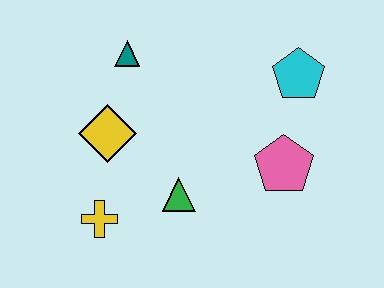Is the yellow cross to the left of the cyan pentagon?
Yes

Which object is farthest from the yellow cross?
The cyan pentagon is farthest from the yellow cross.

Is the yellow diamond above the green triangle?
Yes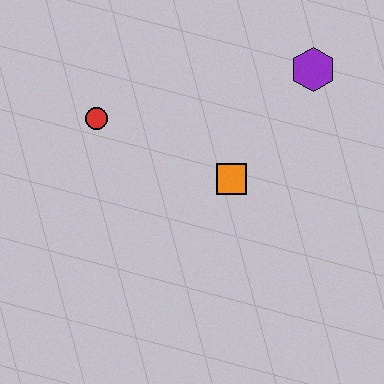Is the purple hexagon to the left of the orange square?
No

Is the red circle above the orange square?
Yes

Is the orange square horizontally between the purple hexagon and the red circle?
Yes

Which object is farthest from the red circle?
The purple hexagon is farthest from the red circle.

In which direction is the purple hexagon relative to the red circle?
The purple hexagon is to the right of the red circle.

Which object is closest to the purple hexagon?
The orange square is closest to the purple hexagon.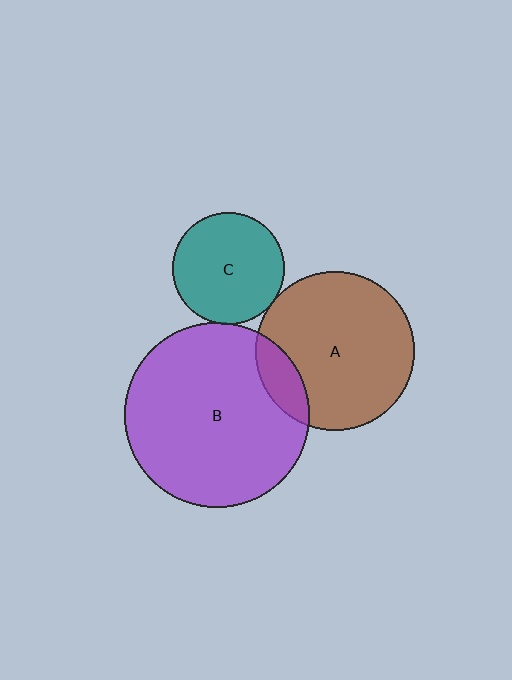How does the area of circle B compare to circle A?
Approximately 1.3 times.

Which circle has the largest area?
Circle B (purple).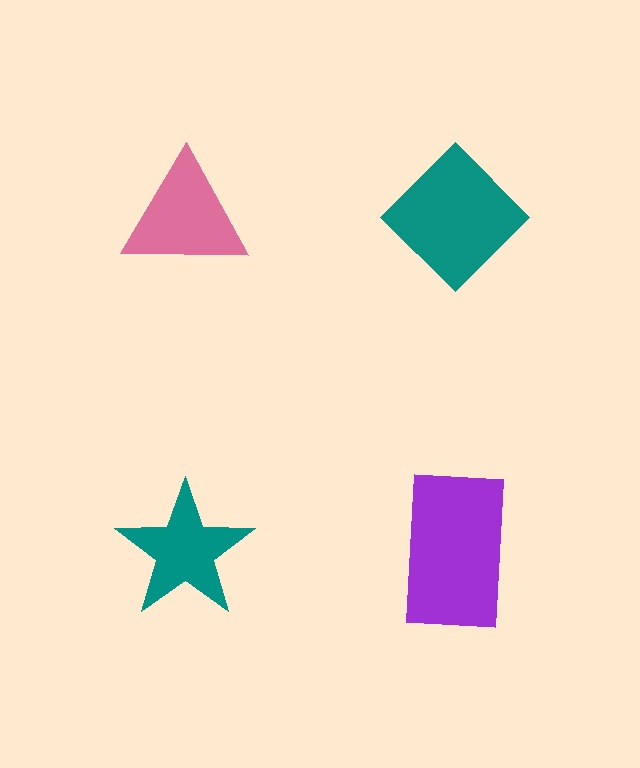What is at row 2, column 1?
A teal star.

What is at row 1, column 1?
A pink triangle.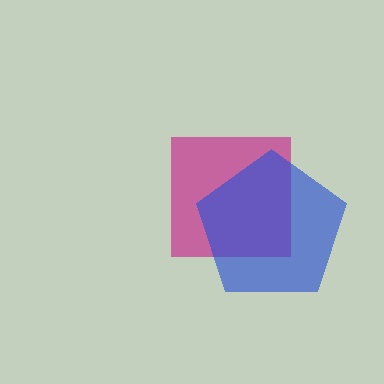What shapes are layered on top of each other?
The layered shapes are: a magenta square, a blue pentagon.